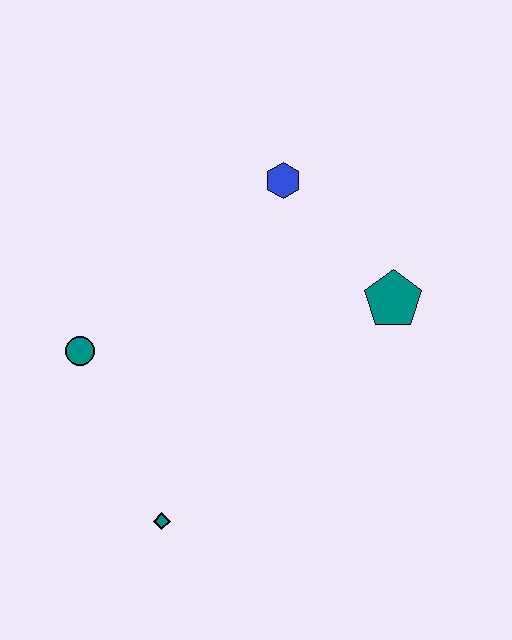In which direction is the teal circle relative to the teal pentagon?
The teal circle is to the left of the teal pentagon.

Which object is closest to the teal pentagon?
The blue hexagon is closest to the teal pentagon.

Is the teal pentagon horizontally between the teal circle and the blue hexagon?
No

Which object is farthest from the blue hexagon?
The teal diamond is farthest from the blue hexagon.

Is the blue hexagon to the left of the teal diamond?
No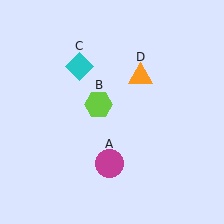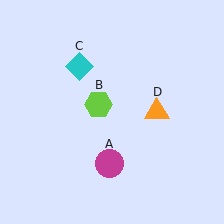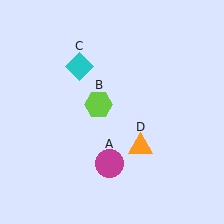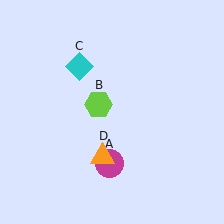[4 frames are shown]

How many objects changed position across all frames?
1 object changed position: orange triangle (object D).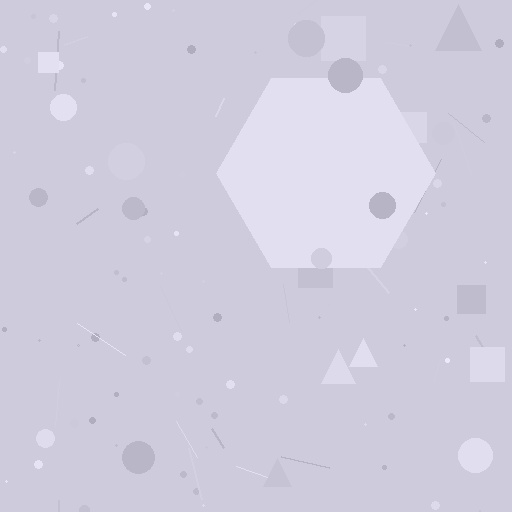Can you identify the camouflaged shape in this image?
The camouflaged shape is a hexagon.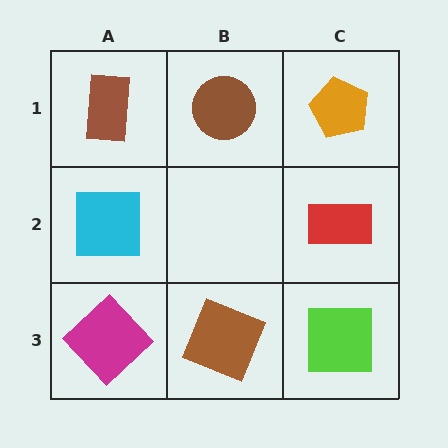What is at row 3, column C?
A lime square.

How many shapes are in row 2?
2 shapes.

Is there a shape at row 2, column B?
No, that cell is empty.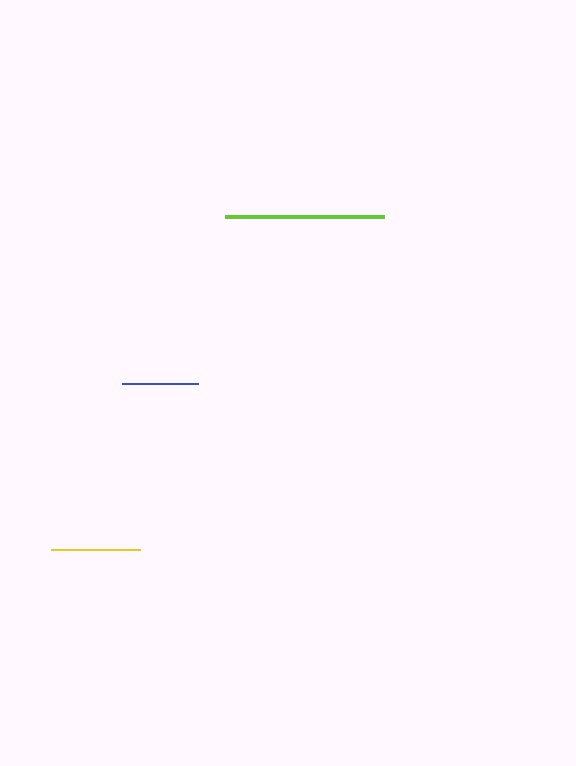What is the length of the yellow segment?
The yellow segment is approximately 90 pixels long.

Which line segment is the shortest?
The blue line is the shortest at approximately 77 pixels.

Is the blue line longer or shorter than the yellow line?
The yellow line is longer than the blue line.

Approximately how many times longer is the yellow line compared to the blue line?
The yellow line is approximately 1.2 times the length of the blue line.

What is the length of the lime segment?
The lime segment is approximately 159 pixels long.